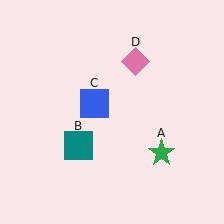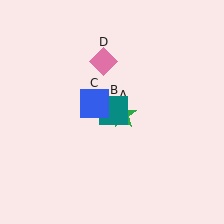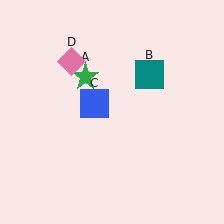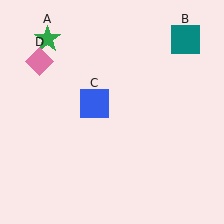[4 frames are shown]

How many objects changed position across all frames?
3 objects changed position: green star (object A), teal square (object B), pink diamond (object D).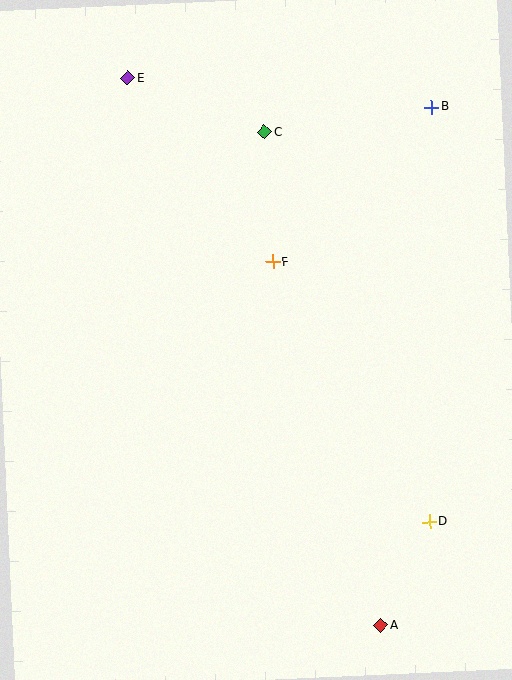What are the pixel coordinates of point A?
Point A is at (381, 626).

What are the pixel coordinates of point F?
Point F is at (273, 262).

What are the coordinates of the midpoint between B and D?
The midpoint between B and D is at (431, 315).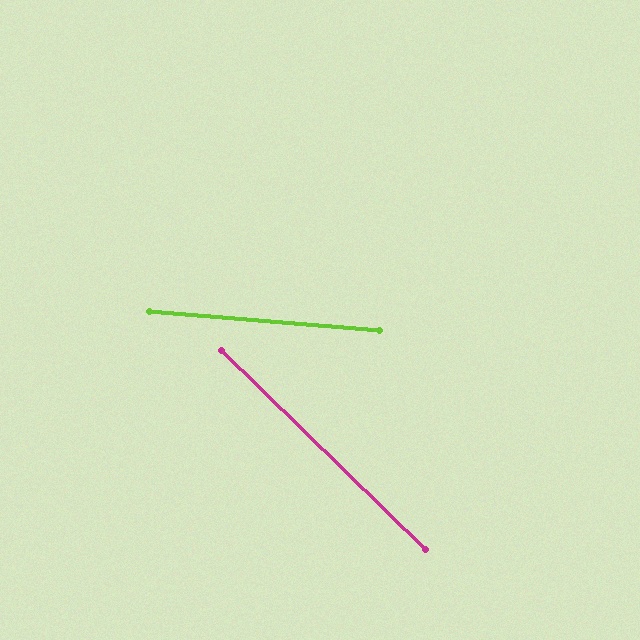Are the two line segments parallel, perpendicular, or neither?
Neither parallel nor perpendicular — they differ by about 40°.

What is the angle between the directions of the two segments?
Approximately 40 degrees.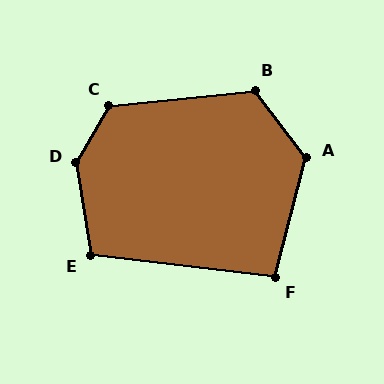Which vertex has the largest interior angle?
D, at approximately 141 degrees.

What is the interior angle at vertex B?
Approximately 121 degrees (obtuse).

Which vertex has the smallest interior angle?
F, at approximately 98 degrees.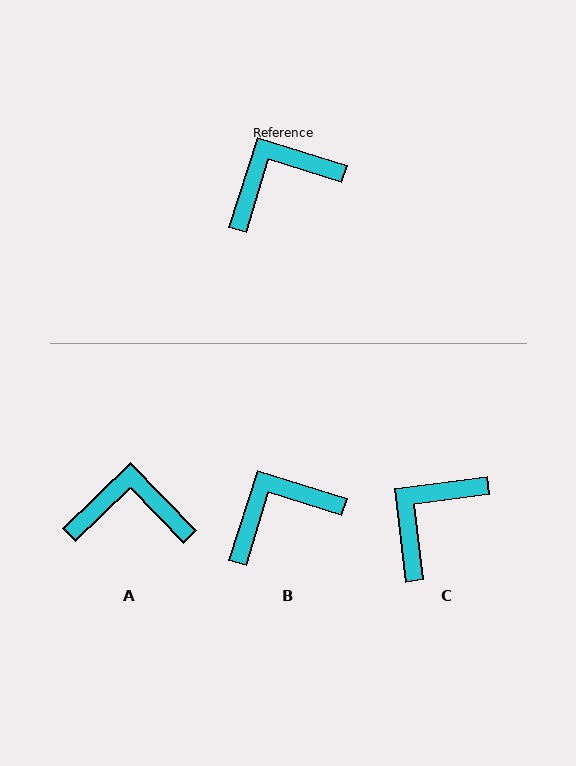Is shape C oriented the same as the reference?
No, it is off by about 24 degrees.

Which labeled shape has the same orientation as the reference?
B.